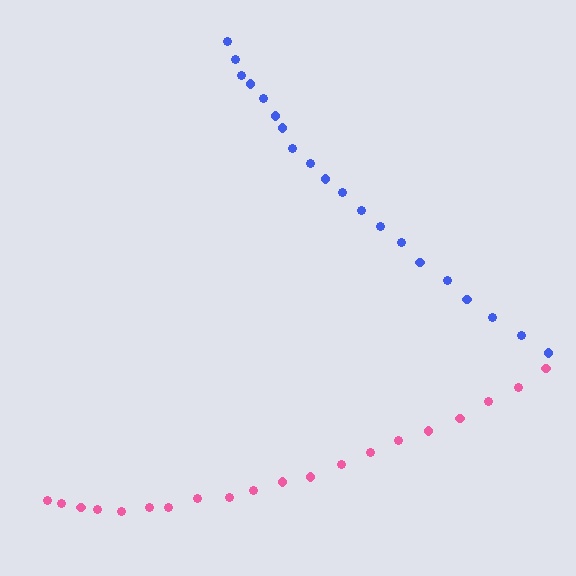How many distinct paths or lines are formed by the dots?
There are 2 distinct paths.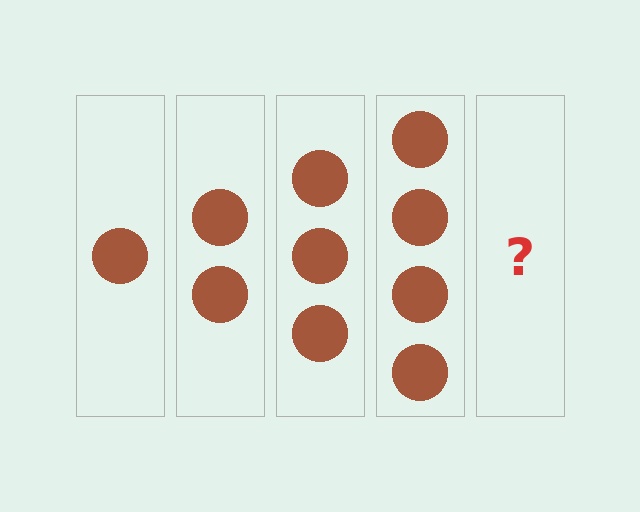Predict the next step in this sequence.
The next step is 5 circles.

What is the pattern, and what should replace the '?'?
The pattern is that each step adds one more circle. The '?' should be 5 circles.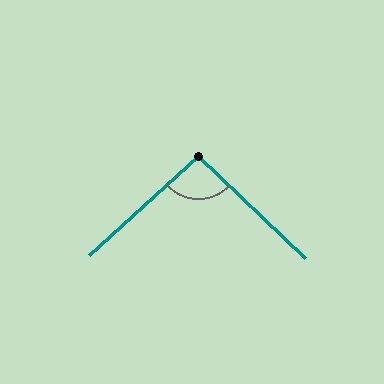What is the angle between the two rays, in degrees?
Approximately 94 degrees.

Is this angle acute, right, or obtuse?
It is approximately a right angle.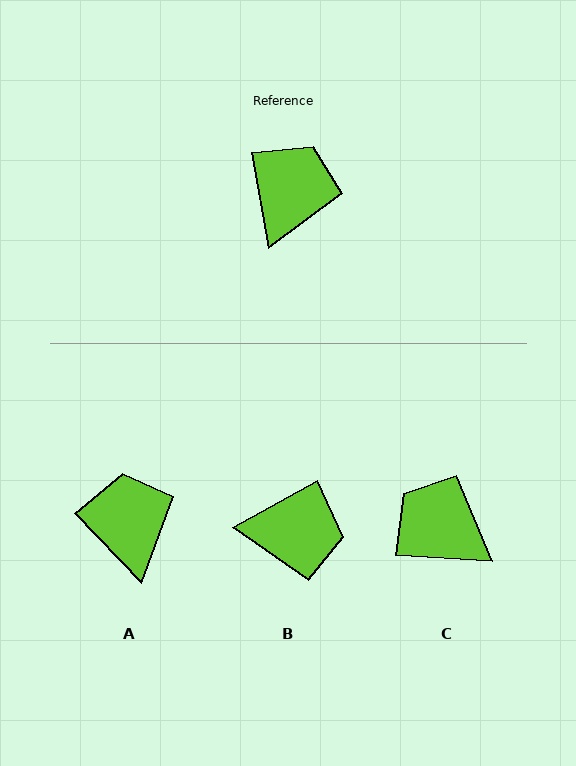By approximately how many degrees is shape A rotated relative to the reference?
Approximately 34 degrees counter-clockwise.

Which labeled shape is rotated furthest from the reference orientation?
C, about 77 degrees away.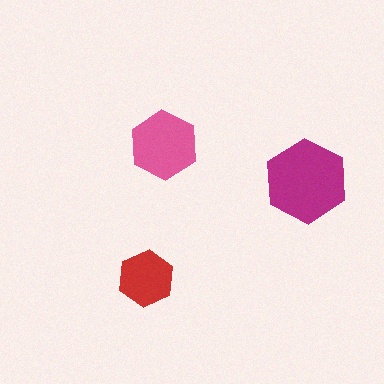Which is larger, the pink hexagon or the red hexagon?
The pink one.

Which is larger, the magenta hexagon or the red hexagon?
The magenta one.